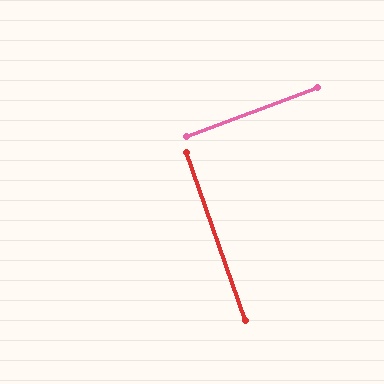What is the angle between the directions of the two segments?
Approximately 89 degrees.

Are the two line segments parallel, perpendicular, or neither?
Perpendicular — they meet at approximately 89°.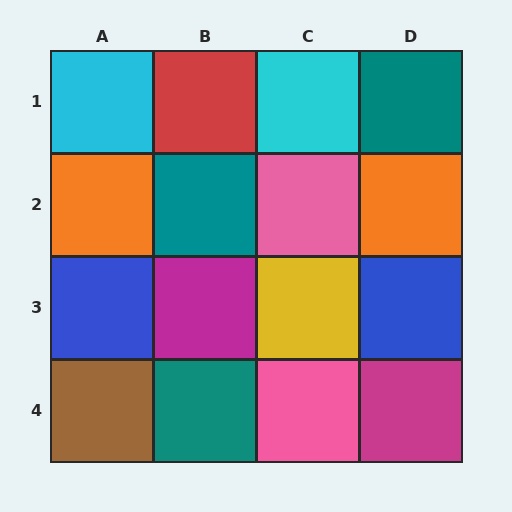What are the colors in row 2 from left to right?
Orange, teal, pink, orange.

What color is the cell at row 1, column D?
Teal.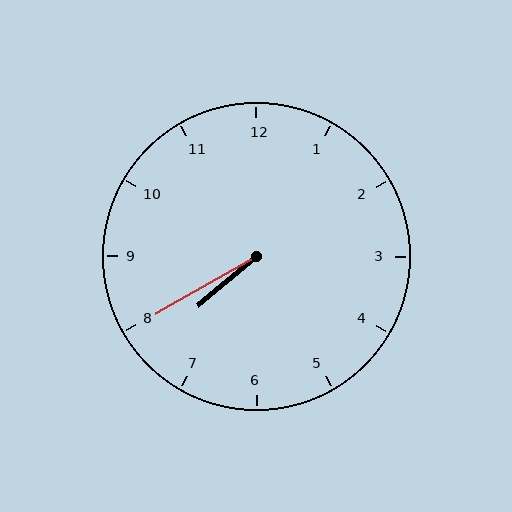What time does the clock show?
7:40.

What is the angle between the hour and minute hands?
Approximately 10 degrees.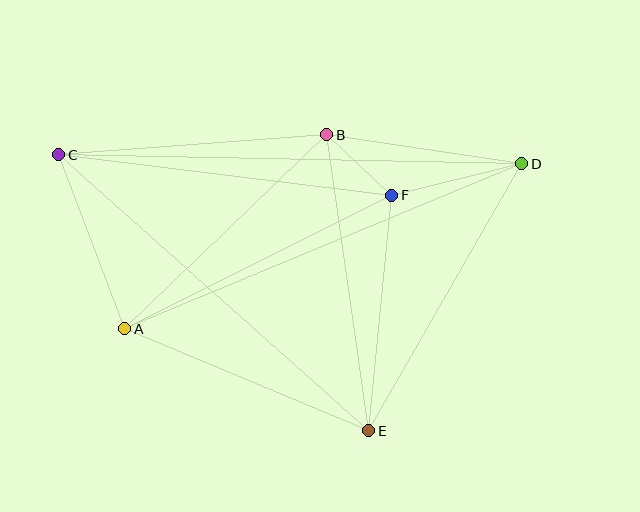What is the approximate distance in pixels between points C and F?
The distance between C and F is approximately 335 pixels.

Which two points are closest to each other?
Points B and F are closest to each other.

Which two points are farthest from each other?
Points C and D are farthest from each other.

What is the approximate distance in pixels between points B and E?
The distance between B and E is approximately 299 pixels.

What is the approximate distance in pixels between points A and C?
The distance between A and C is approximately 186 pixels.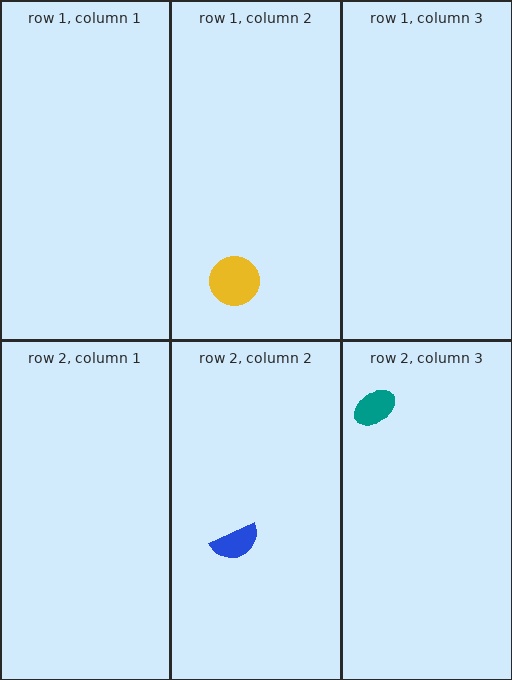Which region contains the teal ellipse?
The row 2, column 3 region.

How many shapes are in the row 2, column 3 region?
1.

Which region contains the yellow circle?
The row 1, column 2 region.